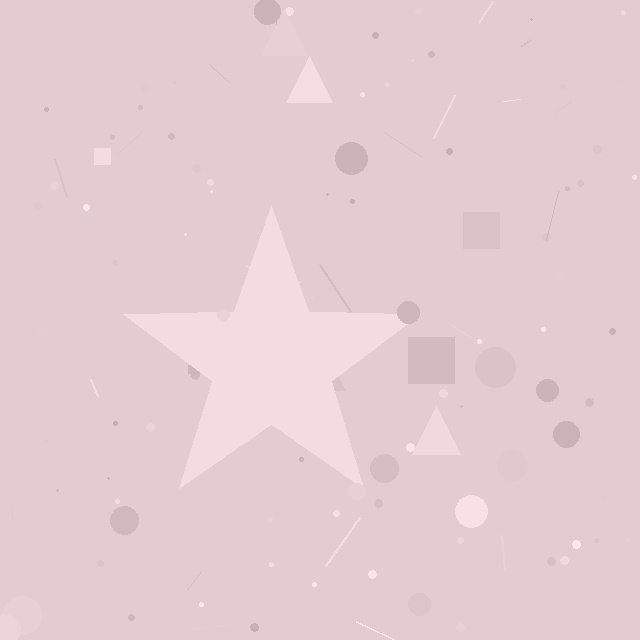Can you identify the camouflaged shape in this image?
The camouflaged shape is a star.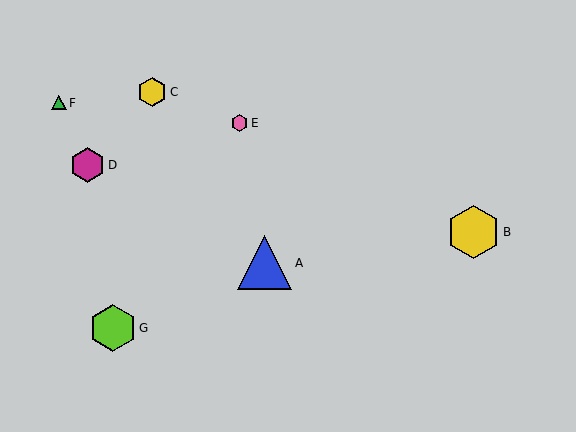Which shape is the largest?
The blue triangle (labeled A) is the largest.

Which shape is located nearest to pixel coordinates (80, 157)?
The magenta hexagon (labeled D) at (88, 165) is nearest to that location.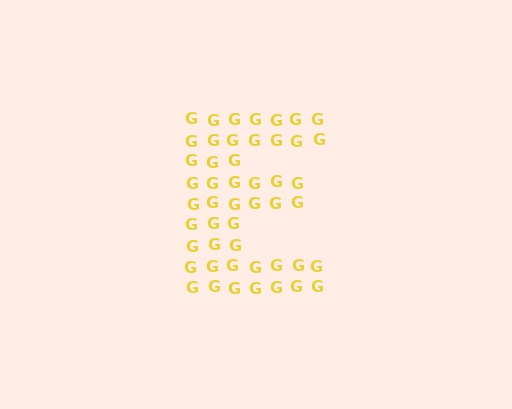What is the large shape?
The large shape is the letter E.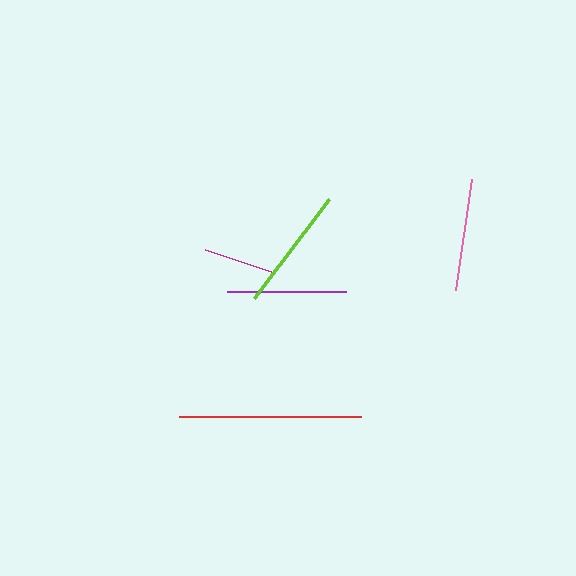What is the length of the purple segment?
The purple segment is approximately 119 pixels long.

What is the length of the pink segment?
The pink segment is approximately 113 pixels long.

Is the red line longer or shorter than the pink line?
The red line is longer than the pink line.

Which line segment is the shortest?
The magenta line is the shortest at approximately 70 pixels.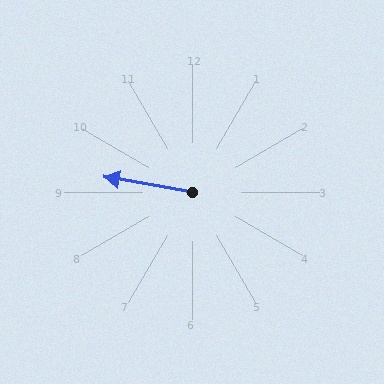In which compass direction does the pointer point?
West.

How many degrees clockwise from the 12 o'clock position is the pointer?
Approximately 280 degrees.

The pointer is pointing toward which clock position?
Roughly 9 o'clock.